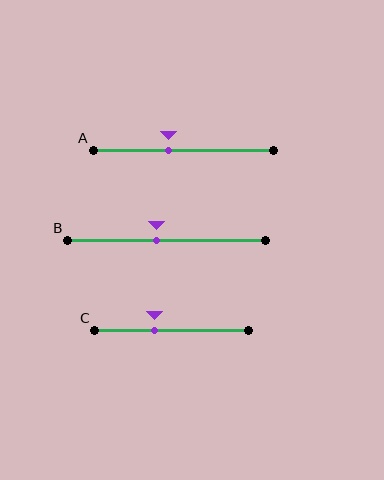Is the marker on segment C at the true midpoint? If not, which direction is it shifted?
No, the marker on segment C is shifted to the left by about 11% of the segment length.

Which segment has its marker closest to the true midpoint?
Segment B has its marker closest to the true midpoint.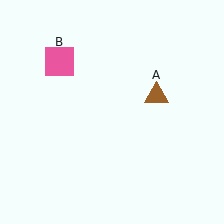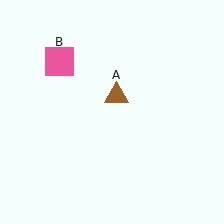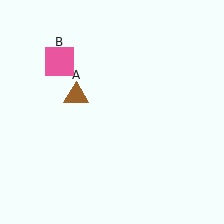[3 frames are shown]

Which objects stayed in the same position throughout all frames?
Pink square (object B) remained stationary.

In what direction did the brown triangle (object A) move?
The brown triangle (object A) moved left.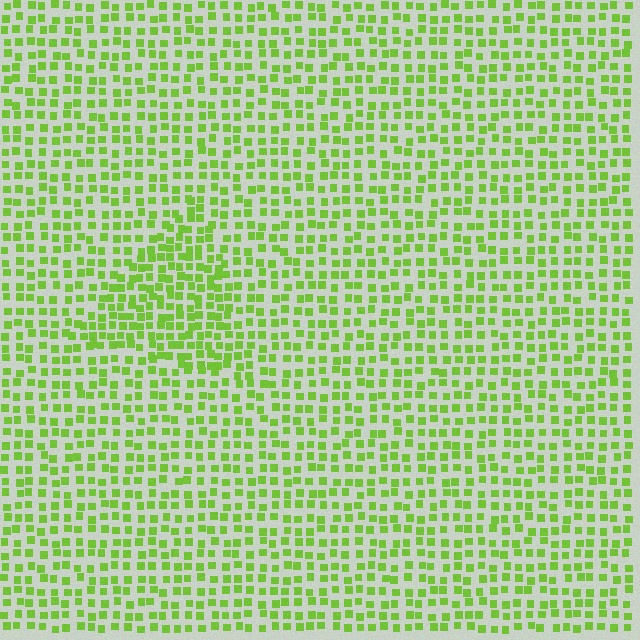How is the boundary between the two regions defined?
The boundary is defined by a change in element density (approximately 1.6x ratio). All elements are the same color, size, and shape.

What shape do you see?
I see a triangle.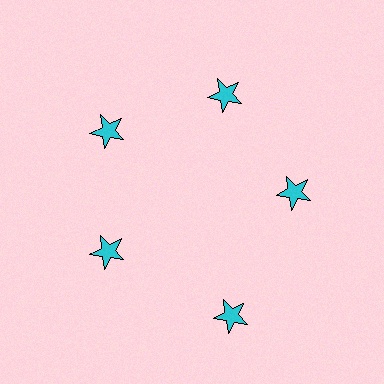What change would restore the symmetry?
The symmetry would be restored by moving it inward, back onto the ring so that all 5 stars sit at equal angles and equal distance from the center.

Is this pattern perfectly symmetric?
No. The 5 cyan stars are arranged in a ring, but one element near the 5 o'clock position is pushed outward from the center, breaking the 5-fold rotational symmetry.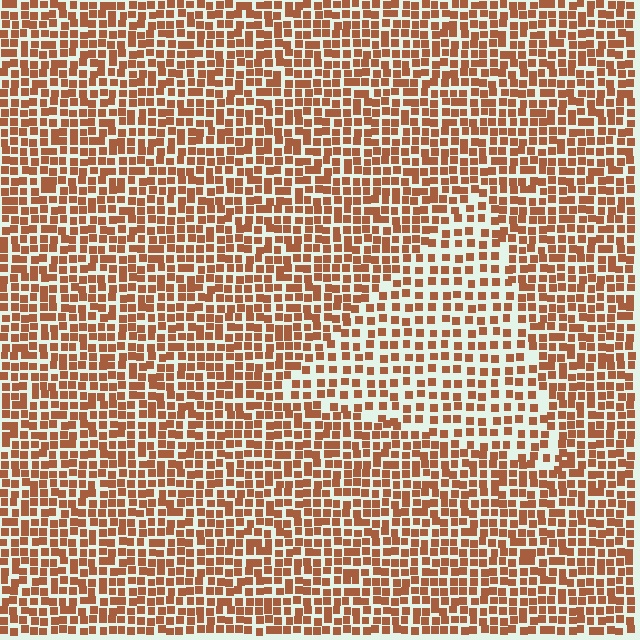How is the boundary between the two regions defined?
The boundary is defined by a change in element density (approximately 1.6x ratio). All elements are the same color, size, and shape.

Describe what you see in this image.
The image contains small brown elements arranged at two different densities. A triangle-shaped region is visible where the elements are less densely packed than the surrounding area.